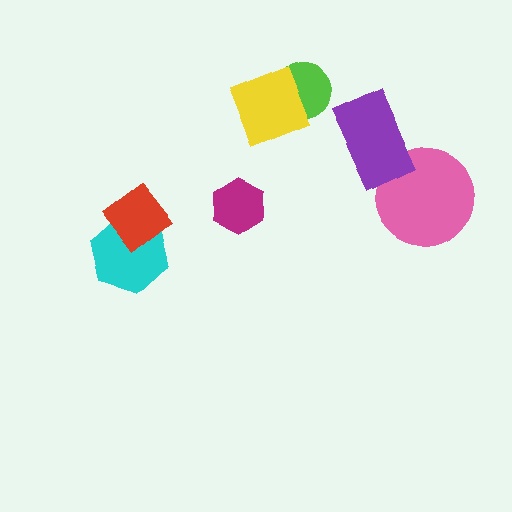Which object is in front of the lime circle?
The yellow square is in front of the lime circle.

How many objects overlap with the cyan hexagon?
1 object overlaps with the cyan hexagon.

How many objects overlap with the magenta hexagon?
0 objects overlap with the magenta hexagon.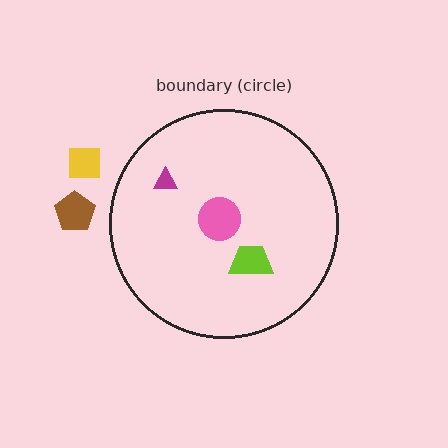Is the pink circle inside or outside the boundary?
Inside.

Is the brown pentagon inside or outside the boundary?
Outside.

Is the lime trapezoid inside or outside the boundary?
Inside.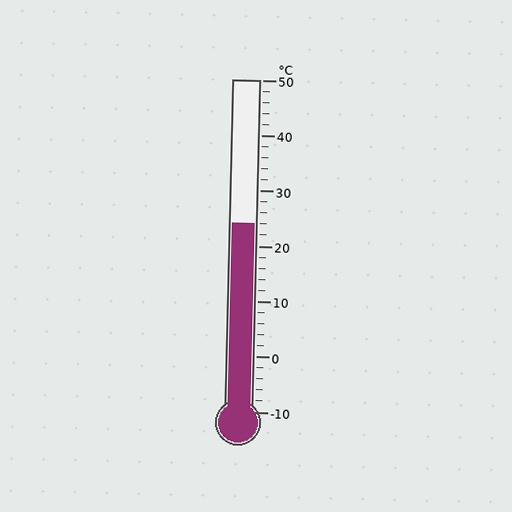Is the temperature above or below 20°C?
The temperature is above 20°C.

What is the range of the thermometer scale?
The thermometer scale ranges from -10°C to 50°C.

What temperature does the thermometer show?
The thermometer shows approximately 24°C.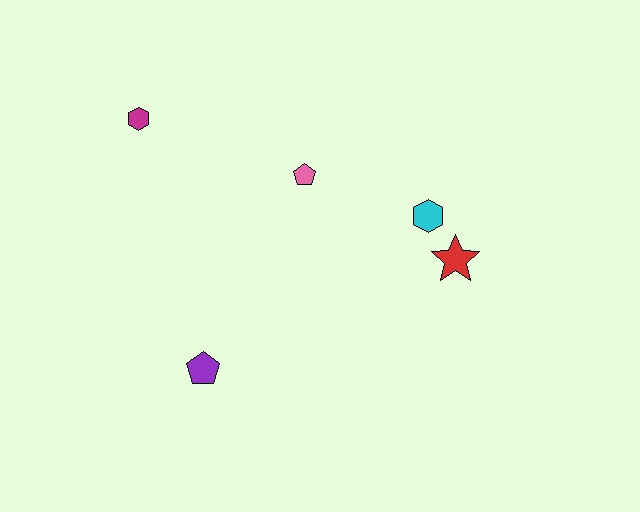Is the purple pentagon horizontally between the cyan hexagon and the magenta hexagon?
Yes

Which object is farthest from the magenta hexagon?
The red star is farthest from the magenta hexagon.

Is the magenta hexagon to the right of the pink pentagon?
No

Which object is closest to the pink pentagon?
The cyan hexagon is closest to the pink pentagon.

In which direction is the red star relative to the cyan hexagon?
The red star is below the cyan hexagon.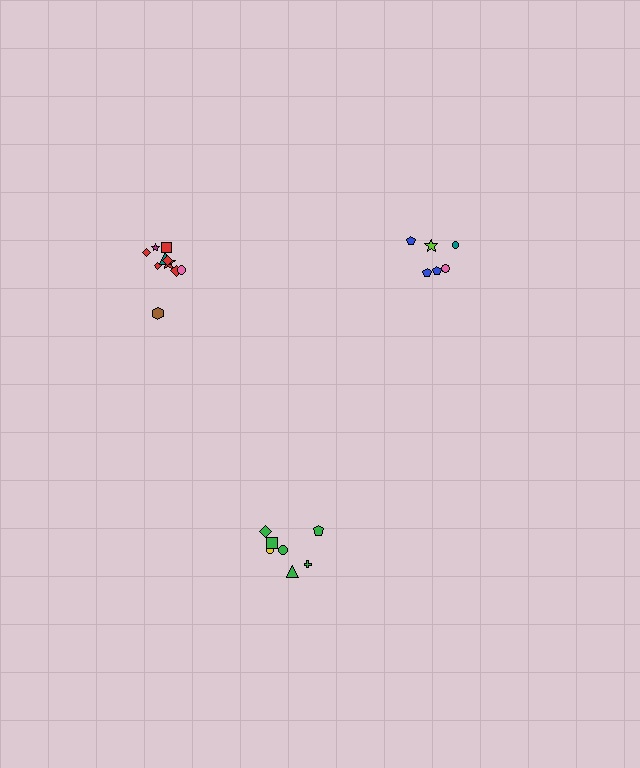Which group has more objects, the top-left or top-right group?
The top-left group.